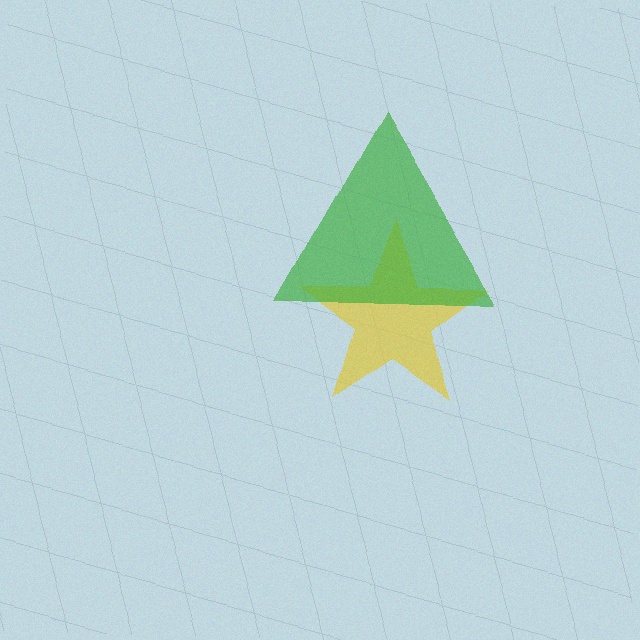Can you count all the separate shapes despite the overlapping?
Yes, there are 2 separate shapes.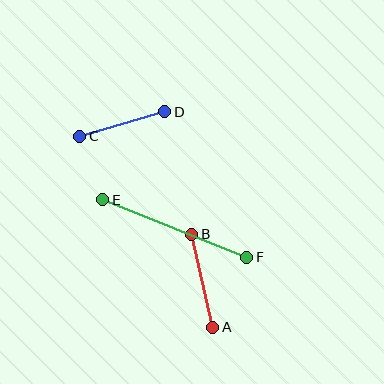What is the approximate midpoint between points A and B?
The midpoint is at approximately (202, 281) pixels.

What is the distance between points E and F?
The distance is approximately 155 pixels.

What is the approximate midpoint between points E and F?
The midpoint is at approximately (175, 228) pixels.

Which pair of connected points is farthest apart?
Points E and F are farthest apart.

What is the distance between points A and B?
The distance is approximately 96 pixels.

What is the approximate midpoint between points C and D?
The midpoint is at approximately (122, 124) pixels.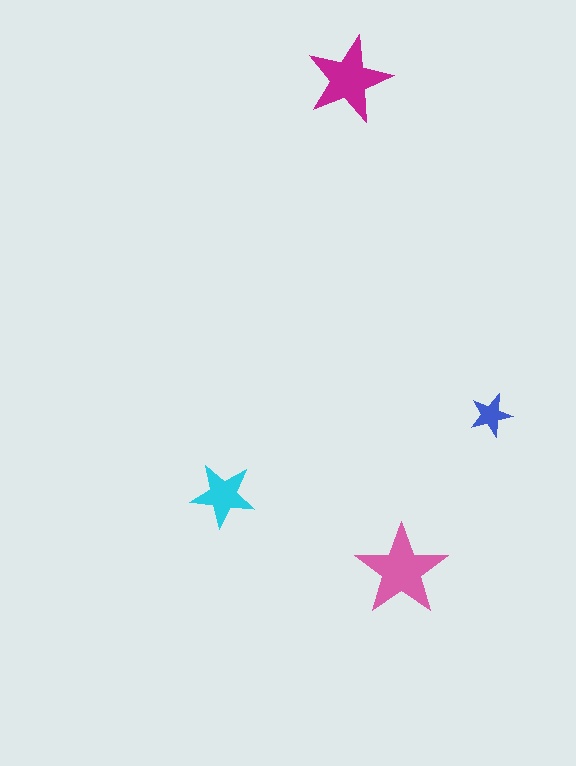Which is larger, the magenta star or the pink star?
The pink one.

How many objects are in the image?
There are 4 objects in the image.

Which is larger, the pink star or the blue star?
The pink one.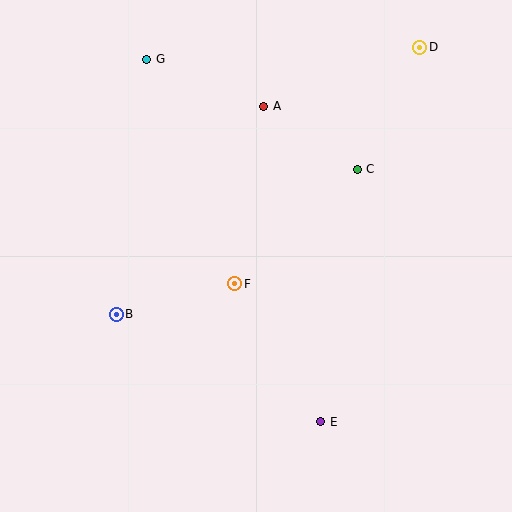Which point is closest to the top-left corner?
Point G is closest to the top-left corner.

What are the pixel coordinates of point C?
Point C is at (357, 169).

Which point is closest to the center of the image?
Point F at (235, 284) is closest to the center.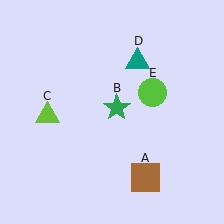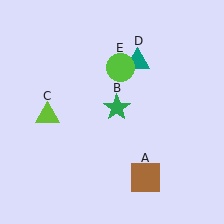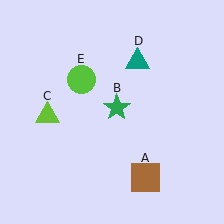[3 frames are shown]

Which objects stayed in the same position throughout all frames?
Brown square (object A) and green star (object B) and lime triangle (object C) and teal triangle (object D) remained stationary.